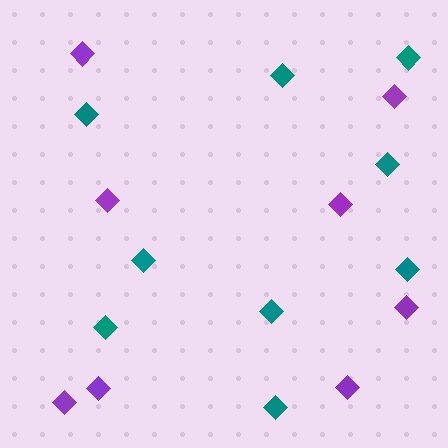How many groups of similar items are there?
There are 2 groups: one group of purple diamonds (8) and one group of teal diamonds (9).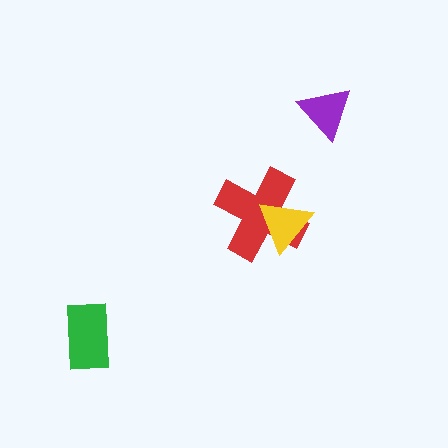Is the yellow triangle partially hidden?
No, no other shape covers it.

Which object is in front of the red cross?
The yellow triangle is in front of the red cross.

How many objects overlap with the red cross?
1 object overlaps with the red cross.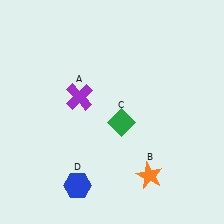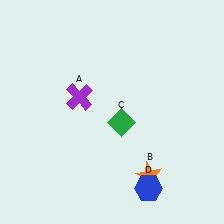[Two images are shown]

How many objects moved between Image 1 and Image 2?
1 object moved between the two images.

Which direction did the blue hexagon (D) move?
The blue hexagon (D) moved right.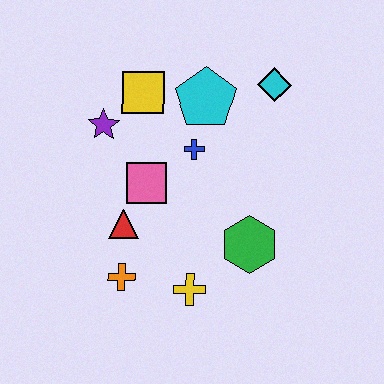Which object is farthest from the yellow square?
The yellow cross is farthest from the yellow square.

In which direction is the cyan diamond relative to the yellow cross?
The cyan diamond is above the yellow cross.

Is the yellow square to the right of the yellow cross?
No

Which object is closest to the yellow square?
The purple star is closest to the yellow square.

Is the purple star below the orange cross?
No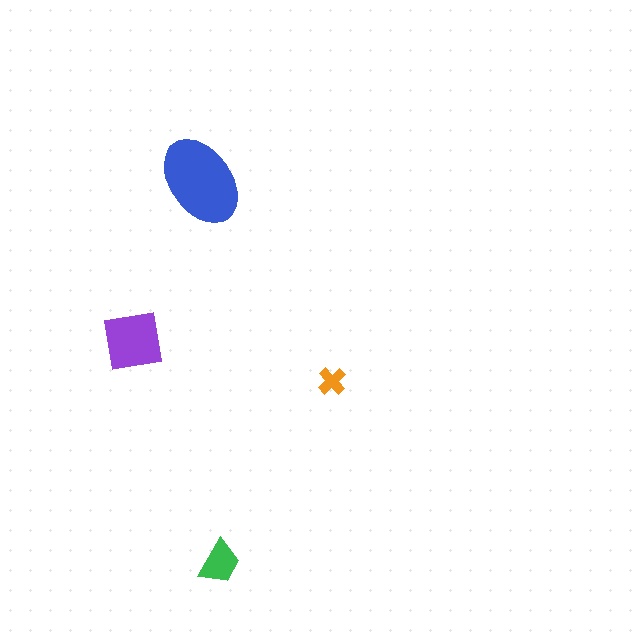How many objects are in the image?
There are 4 objects in the image.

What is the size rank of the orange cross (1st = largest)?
4th.